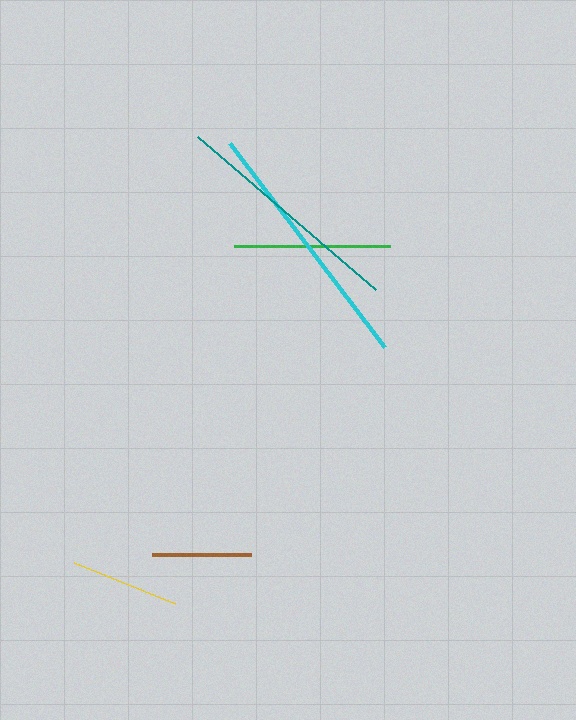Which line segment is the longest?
The cyan line is the longest at approximately 256 pixels.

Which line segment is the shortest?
The brown line is the shortest at approximately 99 pixels.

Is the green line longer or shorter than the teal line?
The teal line is longer than the green line.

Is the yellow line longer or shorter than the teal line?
The teal line is longer than the yellow line.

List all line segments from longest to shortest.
From longest to shortest: cyan, teal, green, yellow, brown.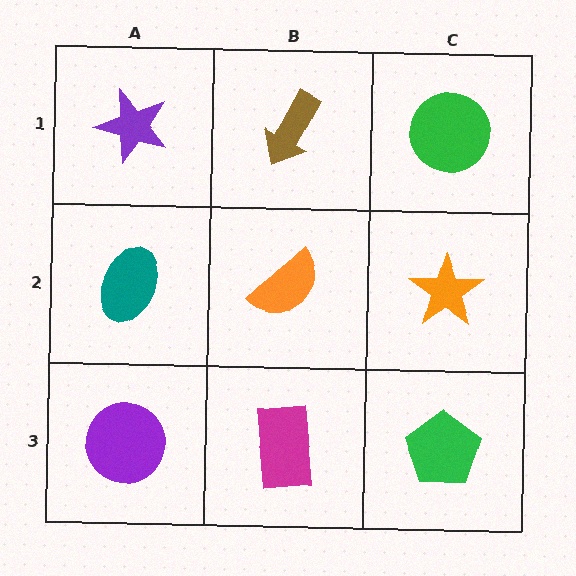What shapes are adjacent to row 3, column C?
An orange star (row 2, column C), a magenta rectangle (row 3, column B).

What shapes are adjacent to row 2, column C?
A green circle (row 1, column C), a green pentagon (row 3, column C), an orange semicircle (row 2, column B).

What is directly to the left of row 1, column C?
A brown arrow.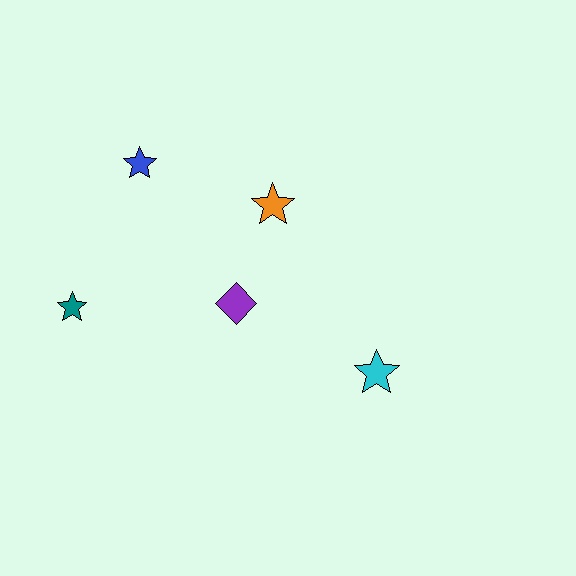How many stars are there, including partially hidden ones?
There are 4 stars.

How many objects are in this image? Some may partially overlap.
There are 5 objects.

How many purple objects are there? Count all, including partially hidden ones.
There is 1 purple object.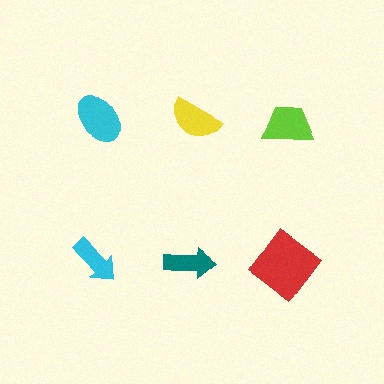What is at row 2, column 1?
A cyan arrow.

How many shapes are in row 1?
3 shapes.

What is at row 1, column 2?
A yellow semicircle.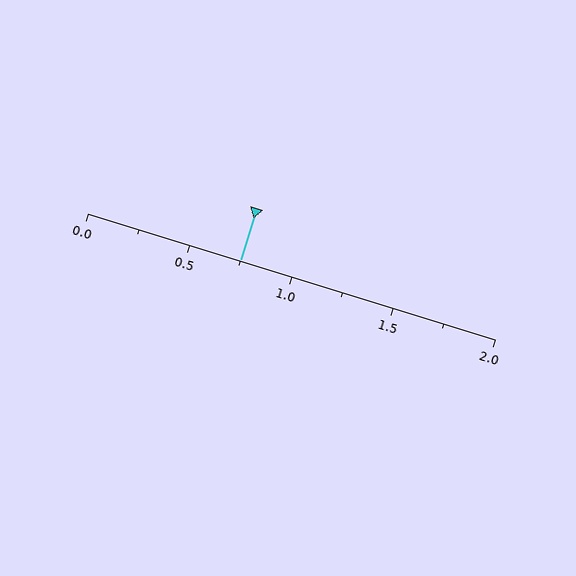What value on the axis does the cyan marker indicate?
The marker indicates approximately 0.75.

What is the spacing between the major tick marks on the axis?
The major ticks are spaced 0.5 apart.